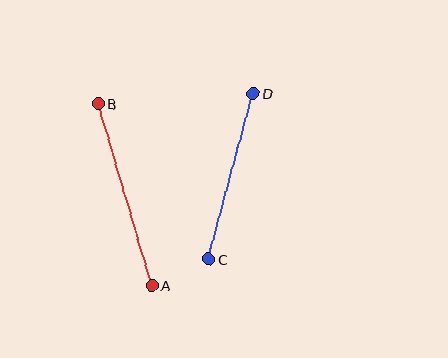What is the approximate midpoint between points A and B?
The midpoint is at approximately (125, 195) pixels.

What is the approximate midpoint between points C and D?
The midpoint is at approximately (231, 176) pixels.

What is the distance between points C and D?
The distance is approximately 172 pixels.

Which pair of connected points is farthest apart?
Points A and B are farthest apart.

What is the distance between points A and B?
The distance is approximately 190 pixels.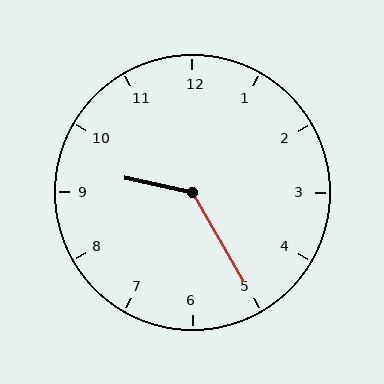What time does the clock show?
9:25.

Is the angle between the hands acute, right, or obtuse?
It is obtuse.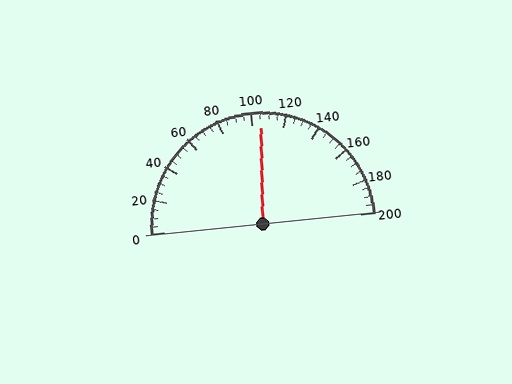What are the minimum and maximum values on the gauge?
The gauge ranges from 0 to 200.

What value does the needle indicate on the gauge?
The needle indicates approximately 105.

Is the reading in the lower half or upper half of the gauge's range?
The reading is in the upper half of the range (0 to 200).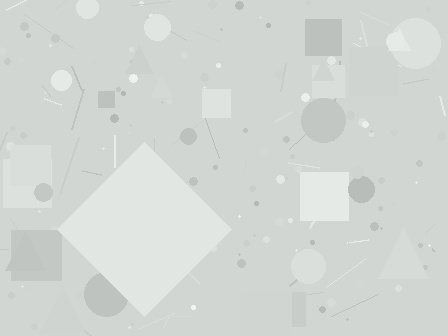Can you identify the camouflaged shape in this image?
The camouflaged shape is a diamond.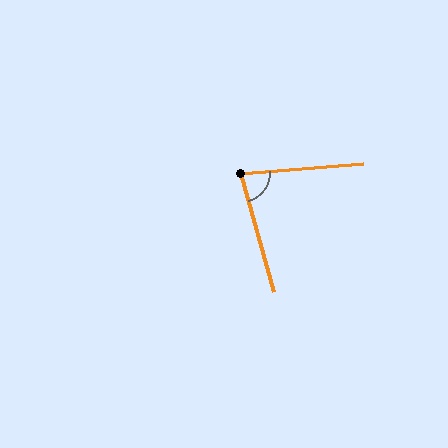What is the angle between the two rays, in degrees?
Approximately 79 degrees.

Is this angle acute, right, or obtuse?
It is acute.